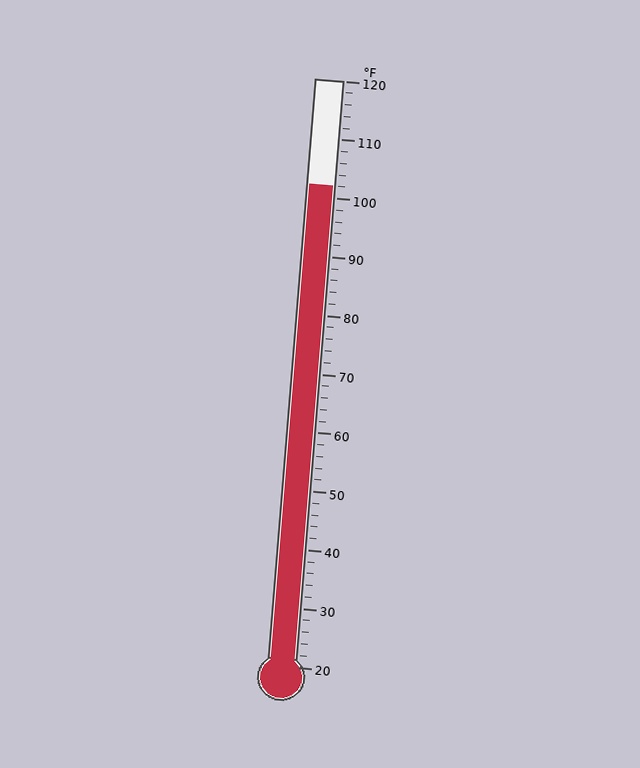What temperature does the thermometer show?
The thermometer shows approximately 102°F.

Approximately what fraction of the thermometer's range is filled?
The thermometer is filled to approximately 80% of its range.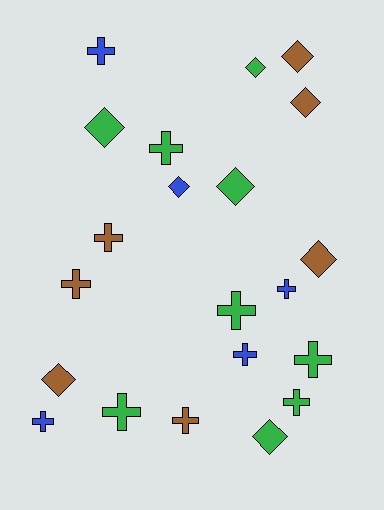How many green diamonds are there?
There are 4 green diamonds.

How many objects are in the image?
There are 21 objects.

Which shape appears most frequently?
Cross, with 12 objects.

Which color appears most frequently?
Green, with 9 objects.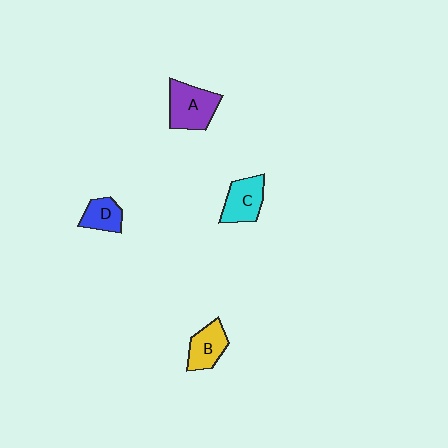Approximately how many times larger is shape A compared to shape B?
Approximately 1.3 times.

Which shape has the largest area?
Shape A (purple).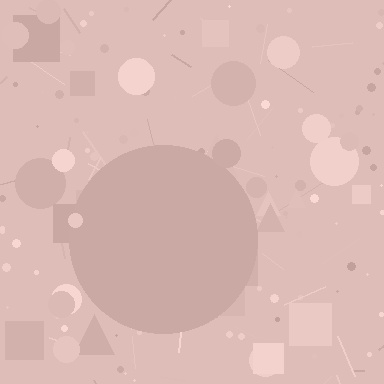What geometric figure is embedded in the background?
A circle is embedded in the background.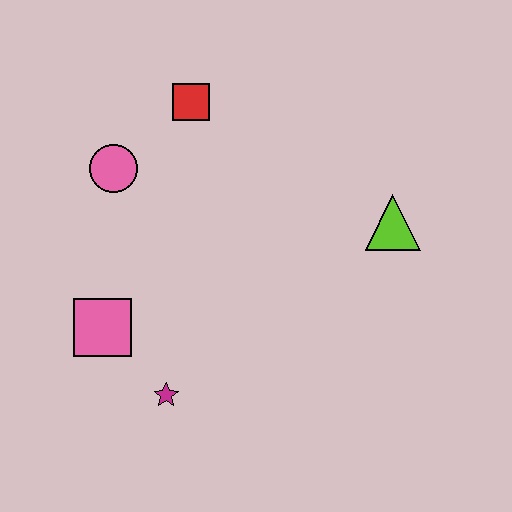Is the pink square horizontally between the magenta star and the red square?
No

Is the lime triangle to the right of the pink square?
Yes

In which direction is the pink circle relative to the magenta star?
The pink circle is above the magenta star.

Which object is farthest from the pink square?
The lime triangle is farthest from the pink square.